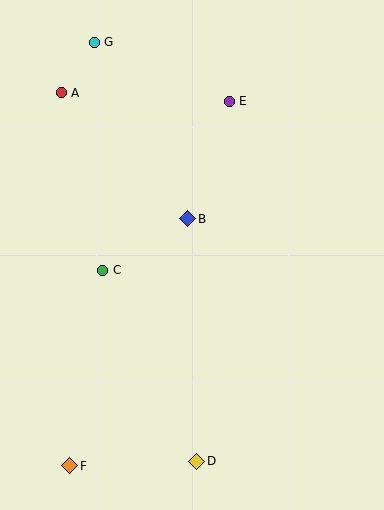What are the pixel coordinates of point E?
Point E is at (229, 101).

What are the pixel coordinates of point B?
Point B is at (188, 219).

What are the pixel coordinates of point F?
Point F is at (70, 466).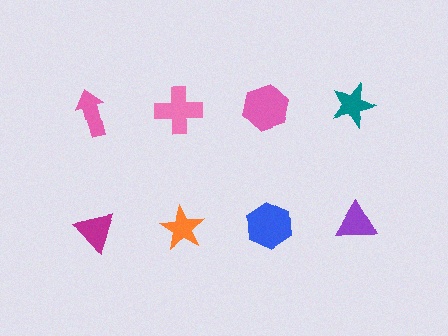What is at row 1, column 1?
A pink arrow.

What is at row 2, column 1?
A magenta triangle.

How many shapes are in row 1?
4 shapes.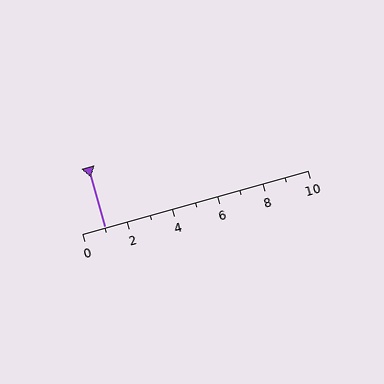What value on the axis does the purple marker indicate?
The marker indicates approximately 1.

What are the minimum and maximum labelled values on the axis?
The axis runs from 0 to 10.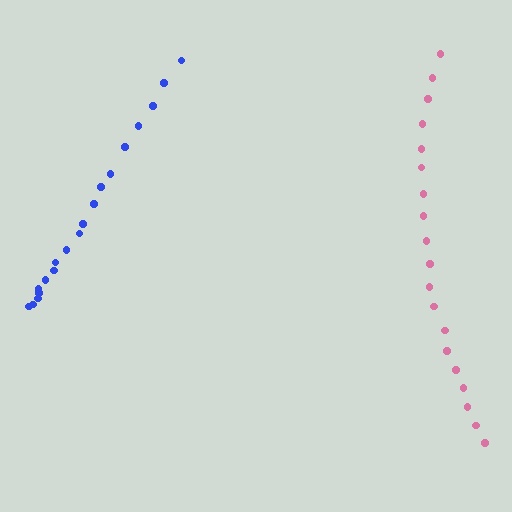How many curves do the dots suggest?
There are 2 distinct paths.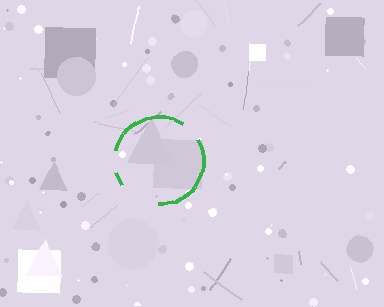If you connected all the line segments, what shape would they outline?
They would outline a circle.